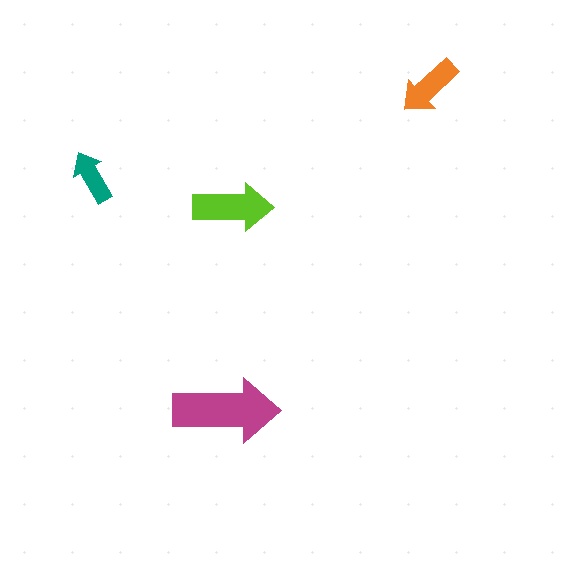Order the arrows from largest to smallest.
the magenta one, the lime one, the orange one, the teal one.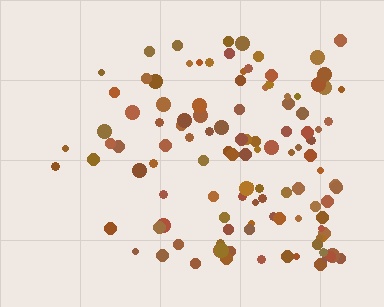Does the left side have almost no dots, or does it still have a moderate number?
Still a moderate number, just noticeably fewer than the right.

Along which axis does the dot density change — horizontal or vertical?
Horizontal.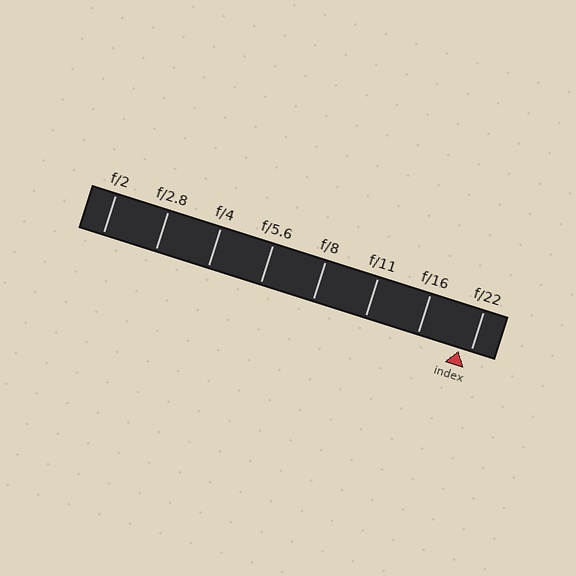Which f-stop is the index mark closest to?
The index mark is closest to f/22.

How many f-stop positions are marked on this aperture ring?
There are 8 f-stop positions marked.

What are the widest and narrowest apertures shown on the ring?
The widest aperture shown is f/2 and the narrowest is f/22.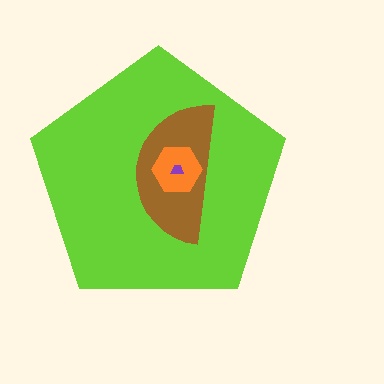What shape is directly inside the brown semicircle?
The orange hexagon.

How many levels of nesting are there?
4.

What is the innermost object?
The purple trapezoid.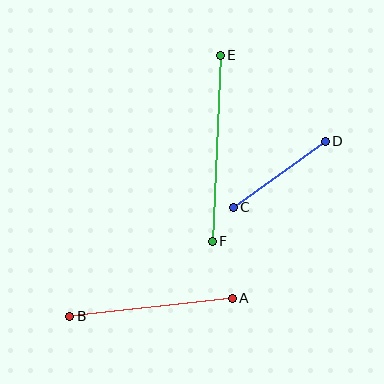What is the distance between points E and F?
The distance is approximately 186 pixels.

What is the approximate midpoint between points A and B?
The midpoint is at approximately (151, 307) pixels.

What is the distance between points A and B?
The distance is approximately 163 pixels.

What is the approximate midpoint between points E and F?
The midpoint is at approximately (216, 148) pixels.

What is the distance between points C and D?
The distance is approximately 113 pixels.